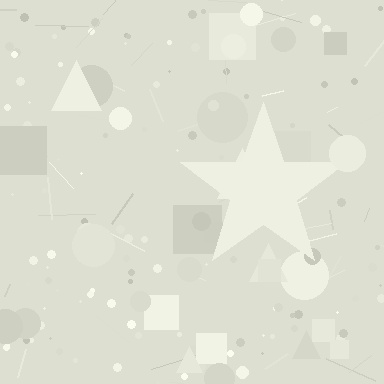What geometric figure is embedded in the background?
A star is embedded in the background.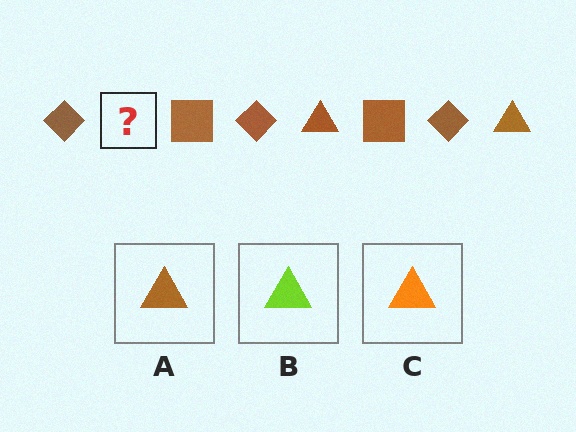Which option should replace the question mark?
Option A.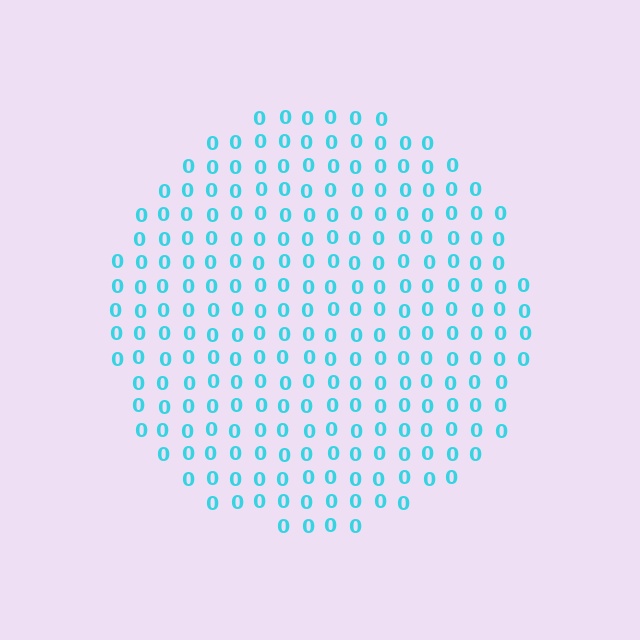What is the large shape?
The large shape is a circle.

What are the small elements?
The small elements are digit 0's.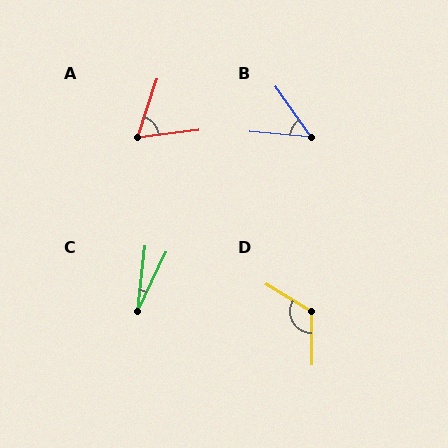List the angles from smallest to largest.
C (19°), B (50°), A (65°), D (121°).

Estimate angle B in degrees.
Approximately 50 degrees.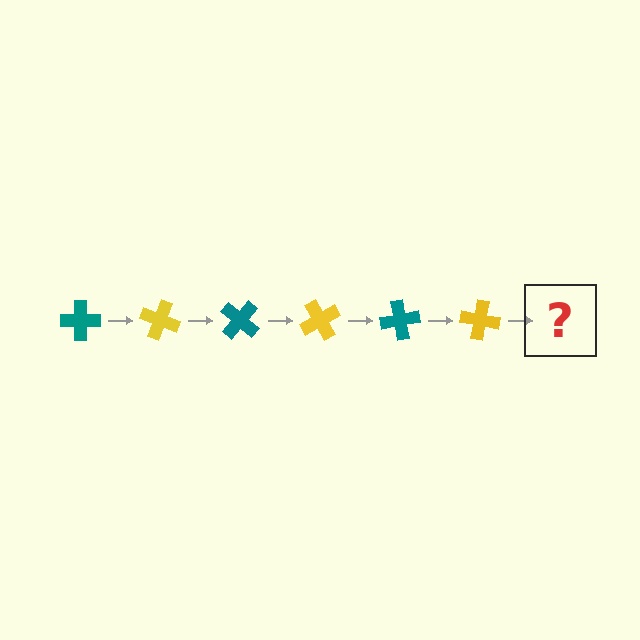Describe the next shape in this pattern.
It should be a teal cross, rotated 120 degrees from the start.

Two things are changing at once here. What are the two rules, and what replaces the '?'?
The two rules are that it rotates 20 degrees each step and the color cycles through teal and yellow. The '?' should be a teal cross, rotated 120 degrees from the start.